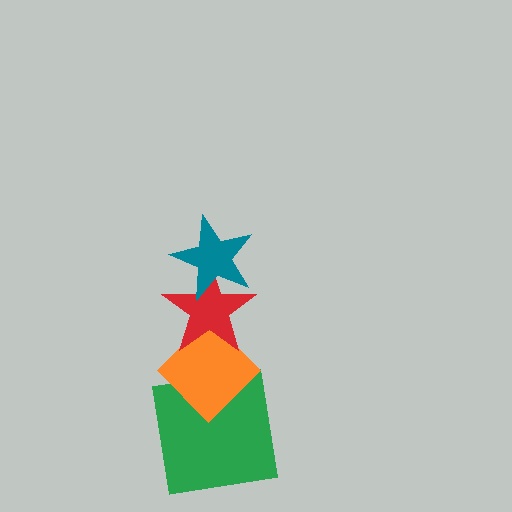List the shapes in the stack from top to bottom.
From top to bottom: the teal star, the red star, the orange diamond, the green square.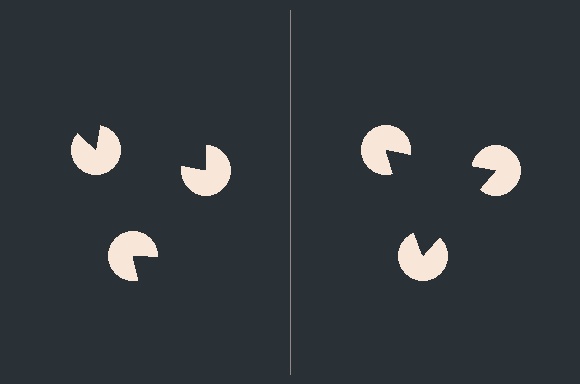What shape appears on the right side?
An illusory triangle.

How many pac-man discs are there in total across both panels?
6 — 3 on each side.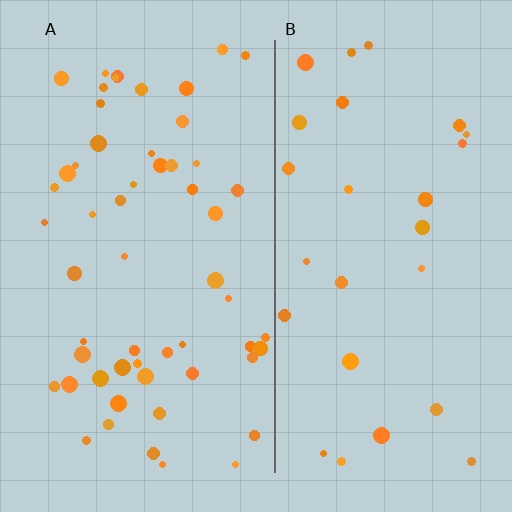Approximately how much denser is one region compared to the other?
Approximately 2.1× — region A over region B.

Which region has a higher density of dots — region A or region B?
A (the left).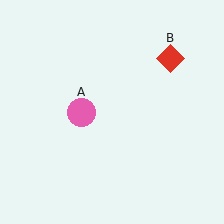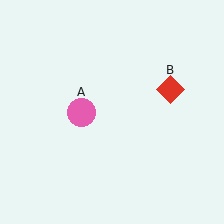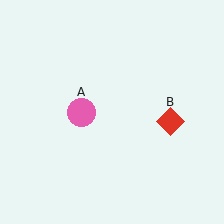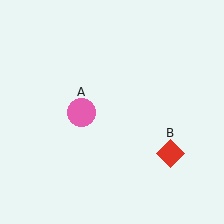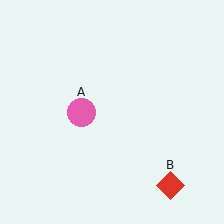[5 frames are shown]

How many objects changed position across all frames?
1 object changed position: red diamond (object B).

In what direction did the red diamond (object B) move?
The red diamond (object B) moved down.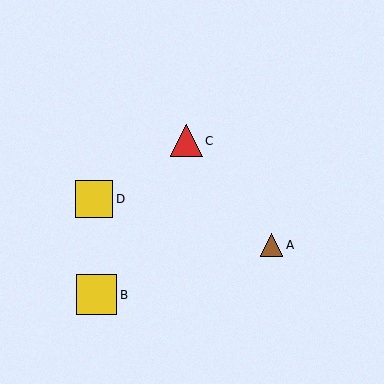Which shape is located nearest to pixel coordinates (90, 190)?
The yellow square (labeled D) at (94, 199) is nearest to that location.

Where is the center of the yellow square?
The center of the yellow square is at (97, 295).